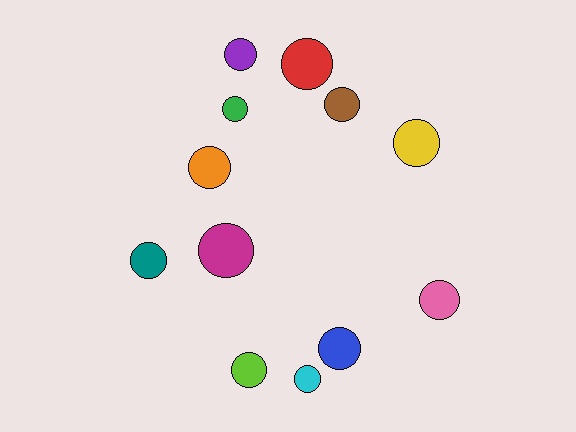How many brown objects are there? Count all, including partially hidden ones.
There is 1 brown object.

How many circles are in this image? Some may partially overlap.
There are 12 circles.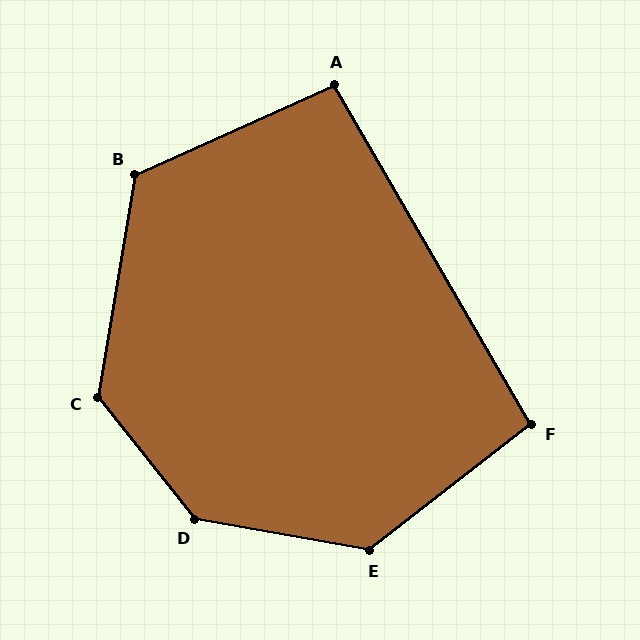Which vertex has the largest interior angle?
D, at approximately 139 degrees.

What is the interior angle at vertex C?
Approximately 132 degrees (obtuse).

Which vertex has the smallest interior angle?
A, at approximately 96 degrees.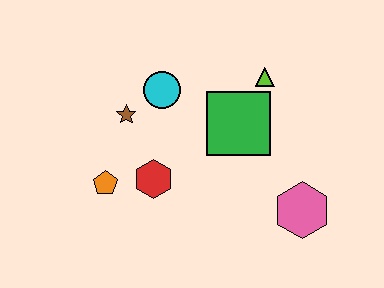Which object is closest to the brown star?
The cyan circle is closest to the brown star.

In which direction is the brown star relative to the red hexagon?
The brown star is above the red hexagon.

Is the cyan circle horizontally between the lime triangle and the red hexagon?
Yes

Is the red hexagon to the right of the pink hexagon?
No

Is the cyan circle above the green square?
Yes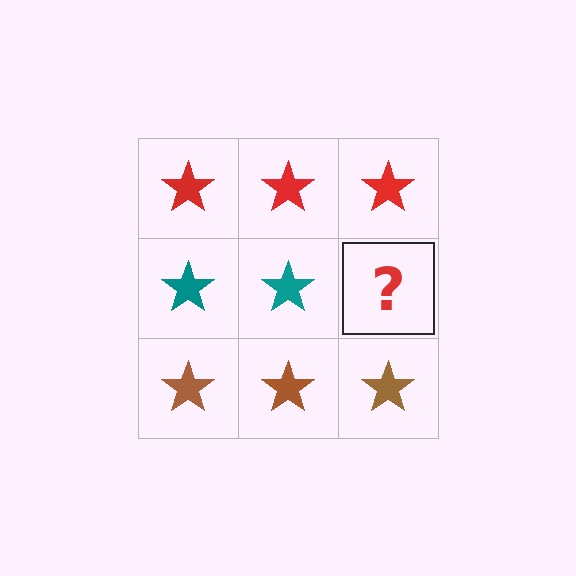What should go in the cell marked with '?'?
The missing cell should contain a teal star.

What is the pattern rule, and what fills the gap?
The rule is that each row has a consistent color. The gap should be filled with a teal star.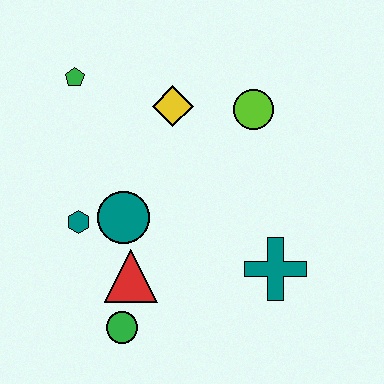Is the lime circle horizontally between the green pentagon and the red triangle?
No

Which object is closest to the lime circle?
The yellow diamond is closest to the lime circle.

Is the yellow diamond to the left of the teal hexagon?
No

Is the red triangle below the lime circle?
Yes